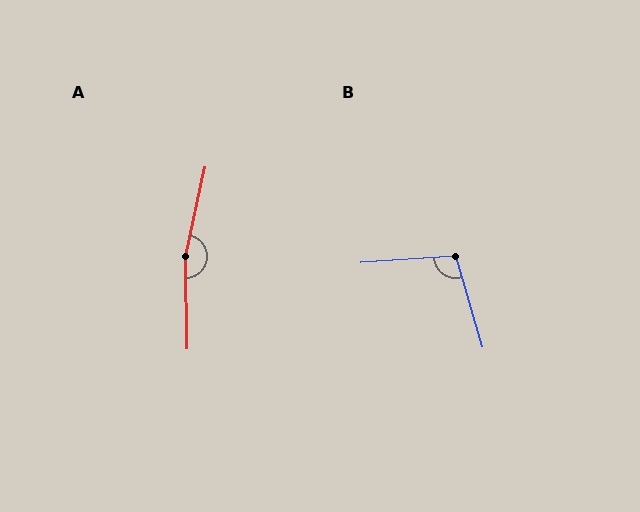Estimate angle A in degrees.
Approximately 167 degrees.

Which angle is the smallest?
B, at approximately 102 degrees.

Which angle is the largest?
A, at approximately 167 degrees.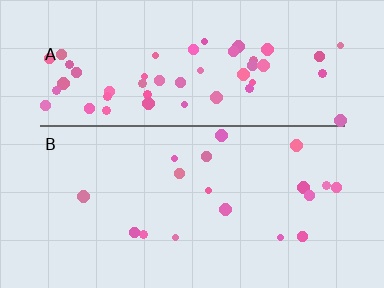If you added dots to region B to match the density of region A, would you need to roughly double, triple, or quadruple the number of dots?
Approximately triple.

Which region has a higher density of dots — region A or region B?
A (the top).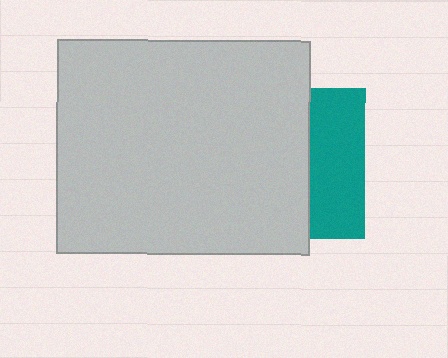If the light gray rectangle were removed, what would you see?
You would see the complete teal square.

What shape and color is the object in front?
The object in front is a light gray rectangle.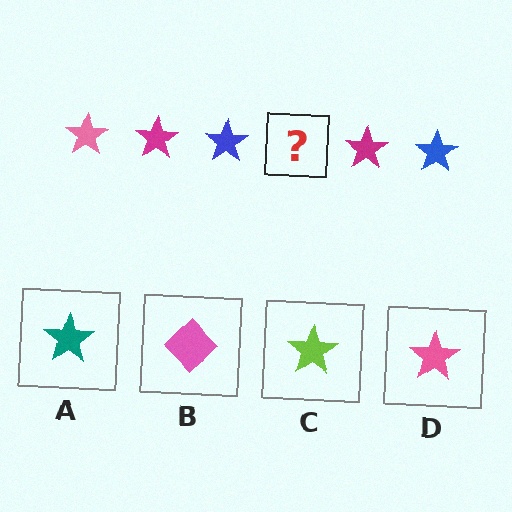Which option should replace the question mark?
Option D.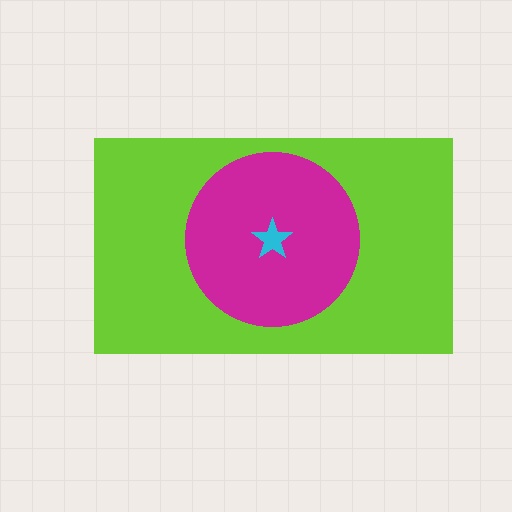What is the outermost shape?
The lime rectangle.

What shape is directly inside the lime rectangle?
The magenta circle.